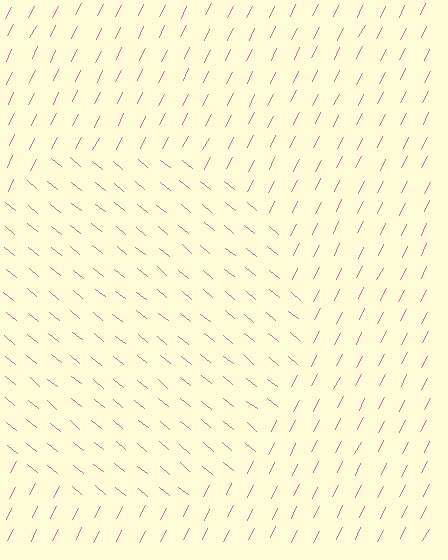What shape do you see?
I see a circle.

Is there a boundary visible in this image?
Yes, there is a texture boundary formed by a change in line orientation.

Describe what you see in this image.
The image is filled with small pink line segments. A circle region in the image has lines oriented differently from the surrounding lines, creating a visible texture boundary.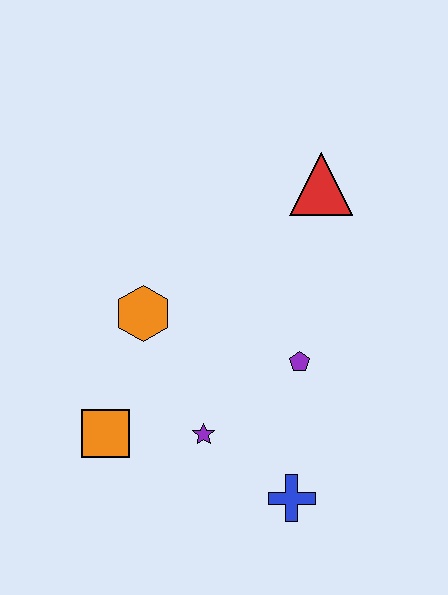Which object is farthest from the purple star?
The red triangle is farthest from the purple star.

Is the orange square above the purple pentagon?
No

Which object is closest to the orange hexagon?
The orange square is closest to the orange hexagon.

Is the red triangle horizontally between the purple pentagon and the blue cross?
No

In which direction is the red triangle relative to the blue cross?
The red triangle is above the blue cross.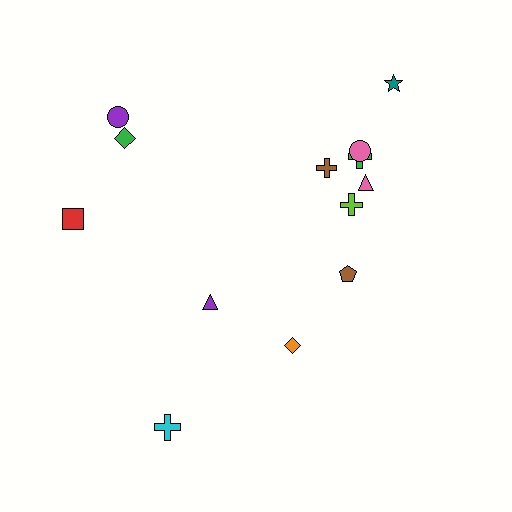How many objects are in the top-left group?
There are 3 objects.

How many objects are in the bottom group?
There are 3 objects.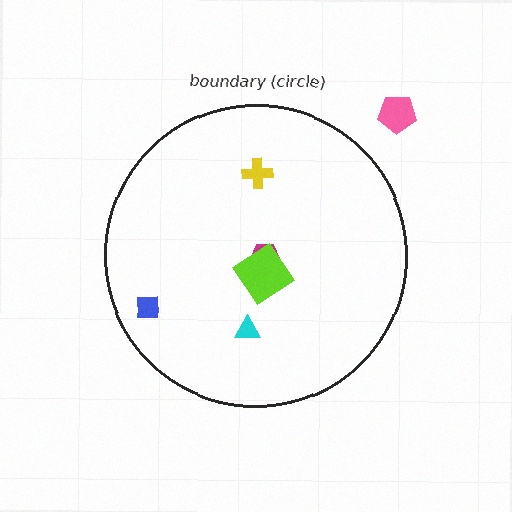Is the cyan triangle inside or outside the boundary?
Inside.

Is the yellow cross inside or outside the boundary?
Inside.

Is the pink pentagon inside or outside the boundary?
Outside.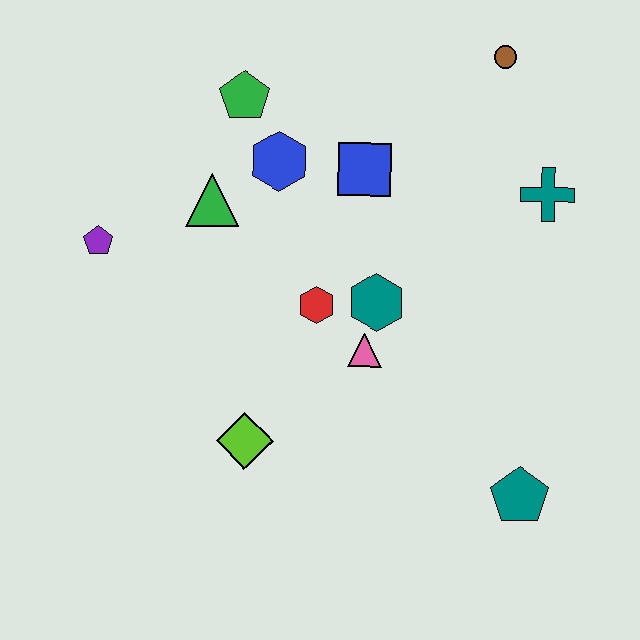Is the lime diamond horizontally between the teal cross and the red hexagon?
No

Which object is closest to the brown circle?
The teal cross is closest to the brown circle.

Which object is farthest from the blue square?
The teal pentagon is farthest from the blue square.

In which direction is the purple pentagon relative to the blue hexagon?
The purple pentagon is to the left of the blue hexagon.